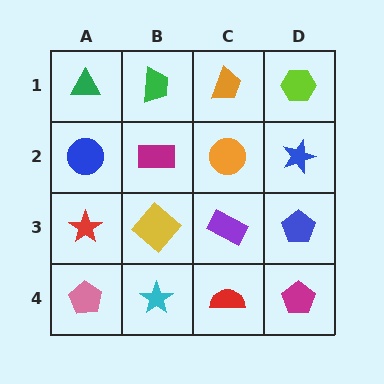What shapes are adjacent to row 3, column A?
A blue circle (row 2, column A), a pink pentagon (row 4, column A), a yellow diamond (row 3, column B).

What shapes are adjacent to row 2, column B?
A green trapezoid (row 1, column B), a yellow diamond (row 3, column B), a blue circle (row 2, column A), an orange circle (row 2, column C).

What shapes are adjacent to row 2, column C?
An orange trapezoid (row 1, column C), a purple rectangle (row 3, column C), a magenta rectangle (row 2, column B), a blue star (row 2, column D).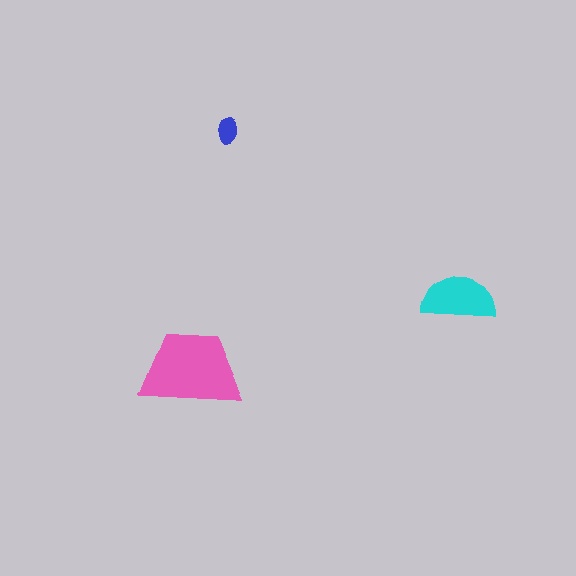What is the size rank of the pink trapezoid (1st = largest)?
1st.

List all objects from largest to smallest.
The pink trapezoid, the cyan semicircle, the blue ellipse.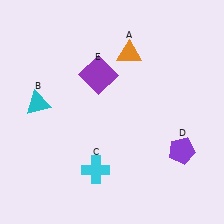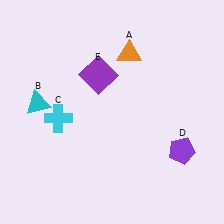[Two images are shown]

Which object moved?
The cyan cross (C) moved up.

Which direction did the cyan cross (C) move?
The cyan cross (C) moved up.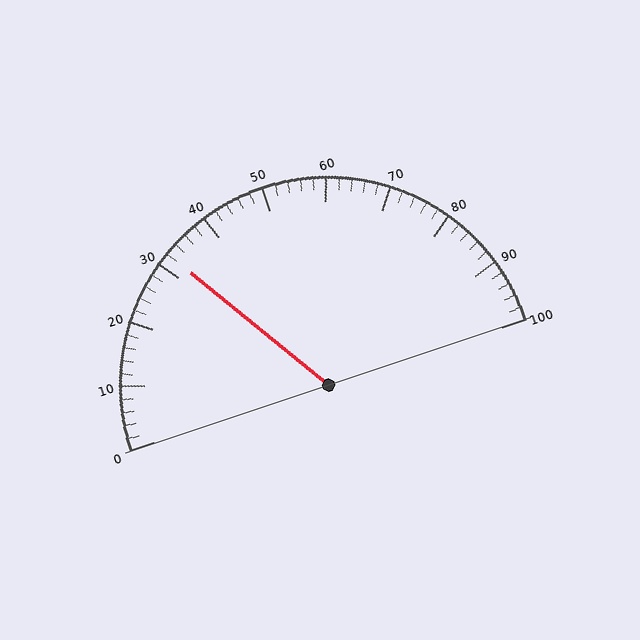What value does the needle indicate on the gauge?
The needle indicates approximately 32.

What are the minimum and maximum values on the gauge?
The gauge ranges from 0 to 100.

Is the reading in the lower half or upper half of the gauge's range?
The reading is in the lower half of the range (0 to 100).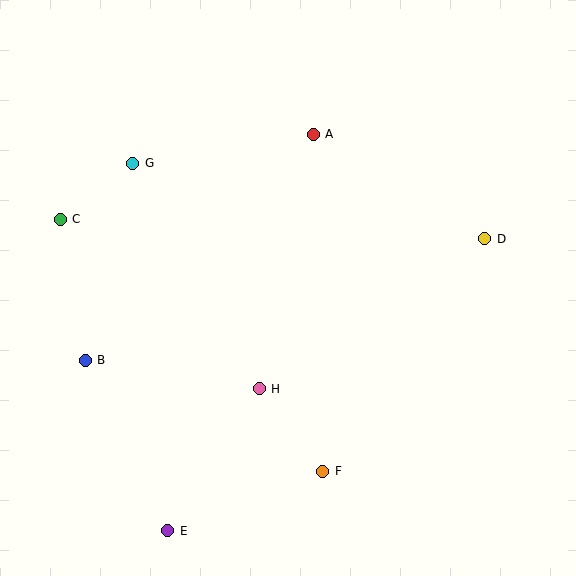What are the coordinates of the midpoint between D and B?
The midpoint between D and B is at (285, 300).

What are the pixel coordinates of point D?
Point D is at (485, 239).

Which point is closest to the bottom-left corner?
Point E is closest to the bottom-left corner.